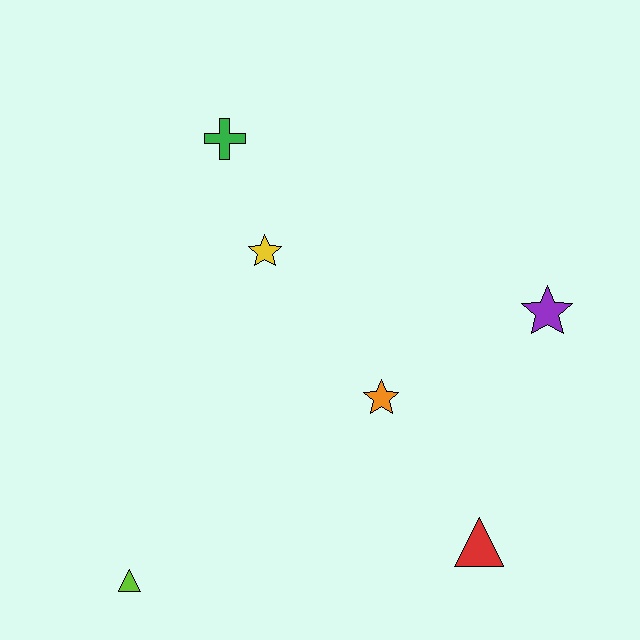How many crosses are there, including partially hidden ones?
There is 1 cross.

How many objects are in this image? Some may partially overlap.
There are 6 objects.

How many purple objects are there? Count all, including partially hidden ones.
There is 1 purple object.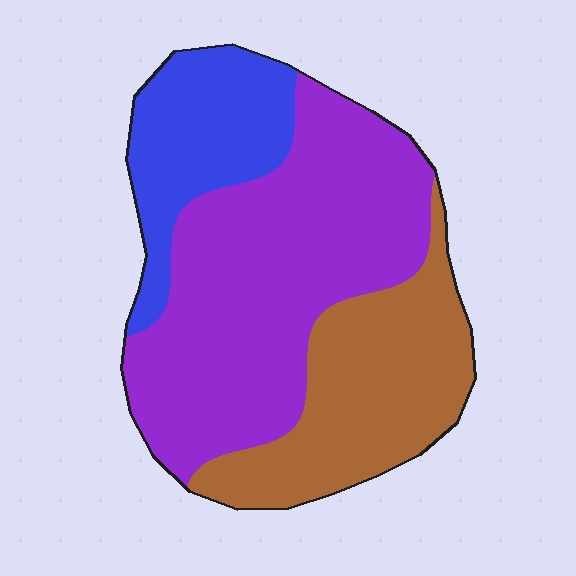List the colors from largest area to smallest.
From largest to smallest: purple, brown, blue.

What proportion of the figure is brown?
Brown covers 29% of the figure.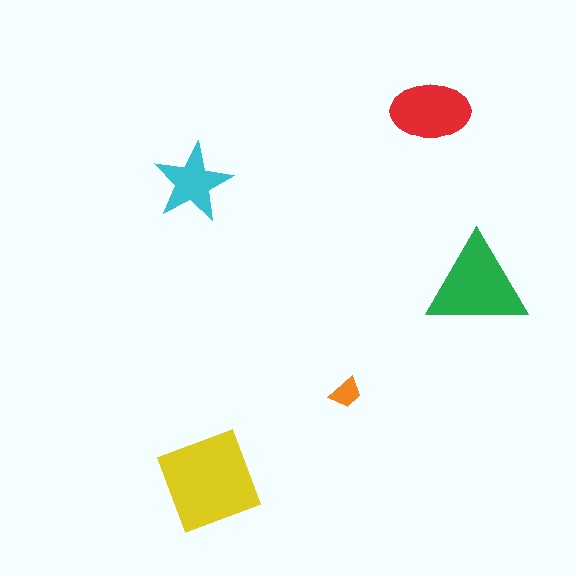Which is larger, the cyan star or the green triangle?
The green triangle.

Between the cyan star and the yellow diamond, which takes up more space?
The yellow diamond.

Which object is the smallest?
The orange trapezoid.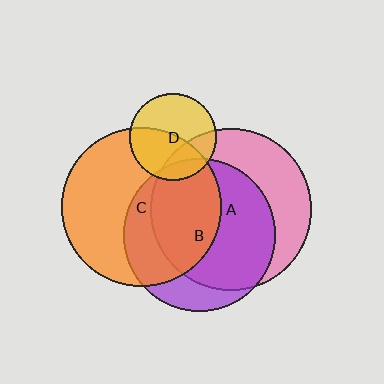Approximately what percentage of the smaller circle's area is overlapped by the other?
Approximately 35%.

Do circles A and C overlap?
Yes.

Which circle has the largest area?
Circle A (pink).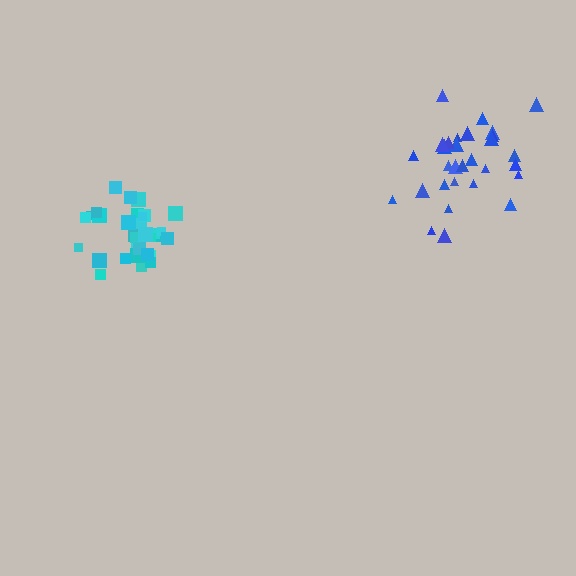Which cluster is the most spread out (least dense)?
Blue.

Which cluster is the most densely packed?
Cyan.